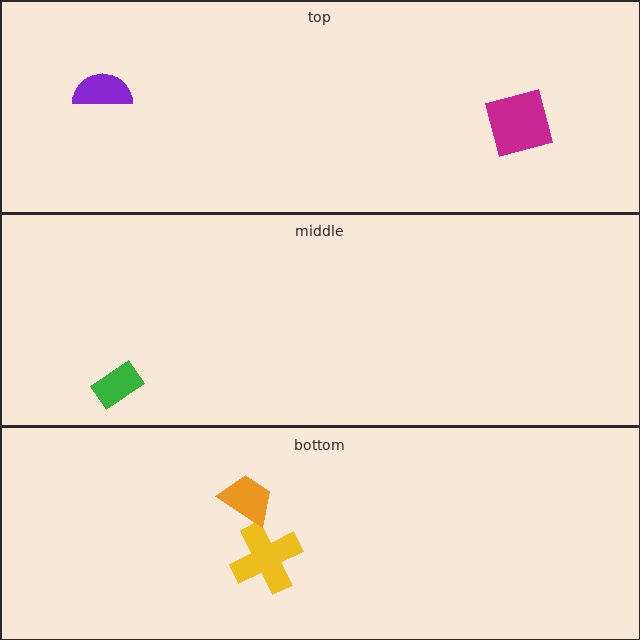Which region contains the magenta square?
The top region.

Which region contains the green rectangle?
The middle region.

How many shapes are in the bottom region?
2.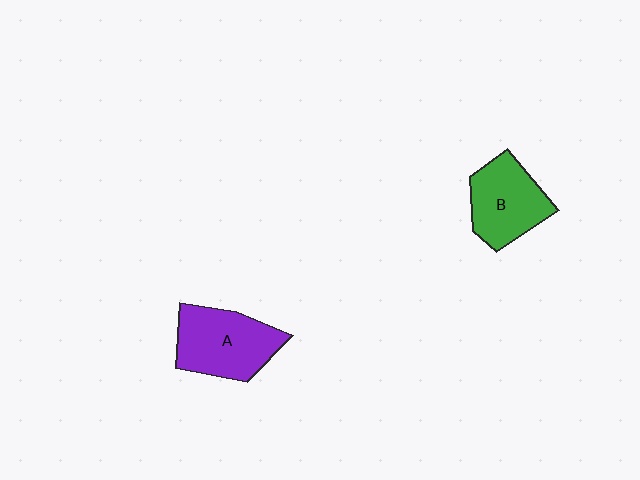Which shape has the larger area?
Shape A (purple).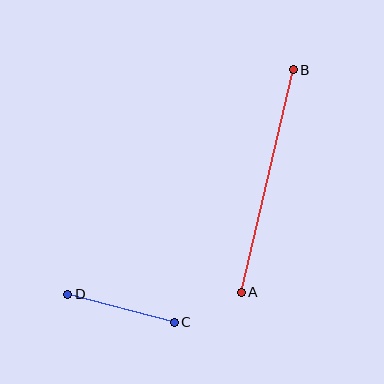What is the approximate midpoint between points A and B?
The midpoint is at approximately (267, 181) pixels.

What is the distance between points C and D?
The distance is approximately 110 pixels.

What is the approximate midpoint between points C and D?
The midpoint is at approximately (121, 308) pixels.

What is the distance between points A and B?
The distance is approximately 228 pixels.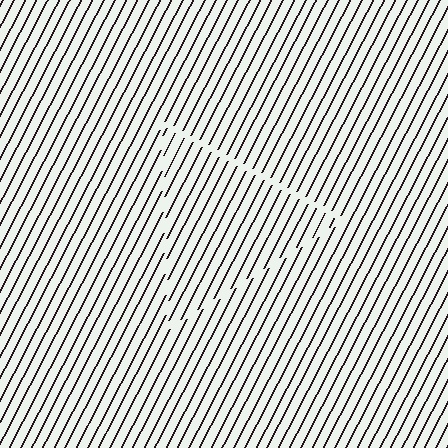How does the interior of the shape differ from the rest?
The interior of the shape contains the same grating, shifted by half a period — the contour is defined by the phase discontinuity where line-ends from the inner and outer gratings abut.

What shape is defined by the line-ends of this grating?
An illusory triangle. The interior of the shape contains the same grating, shifted by half a period — the contour is defined by the phase discontinuity where line-ends from the inner and outer gratings abut.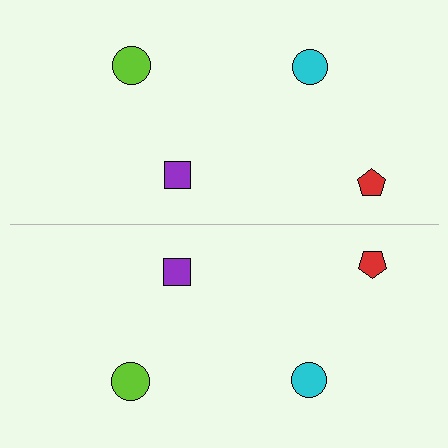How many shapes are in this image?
There are 8 shapes in this image.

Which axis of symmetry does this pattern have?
The pattern has a horizontal axis of symmetry running through the center of the image.